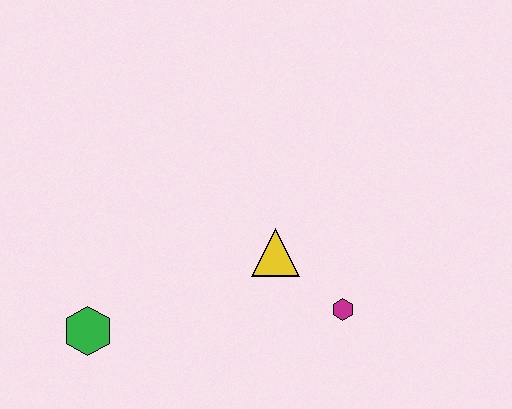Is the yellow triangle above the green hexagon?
Yes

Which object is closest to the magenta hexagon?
The yellow triangle is closest to the magenta hexagon.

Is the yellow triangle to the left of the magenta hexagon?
Yes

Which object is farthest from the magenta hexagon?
The green hexagon is farthest from the magenta hexagon.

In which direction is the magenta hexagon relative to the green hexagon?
The magenta hexagon is to the right of the green hexagon.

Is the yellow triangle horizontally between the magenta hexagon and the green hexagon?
Yes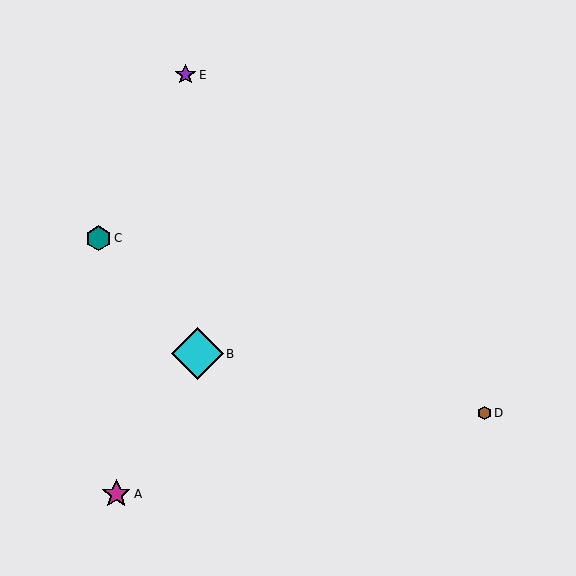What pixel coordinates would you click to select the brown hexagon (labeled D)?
Click at (484, 413) to select the brown hexagon D.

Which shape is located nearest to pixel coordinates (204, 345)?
The cyan diamond (labeled B) at (197, 354) is nearest to that location.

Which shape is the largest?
The cyan diamond (labeled B) is the largest.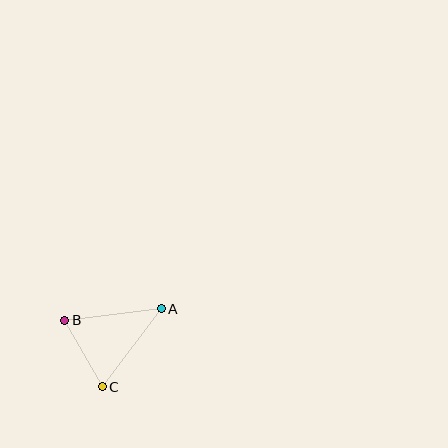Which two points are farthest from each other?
Points A and C are farthest from each other.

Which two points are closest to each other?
Points B and C are closest to each other.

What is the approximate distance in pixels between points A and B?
The distance between A and B is approximately 97 pixels.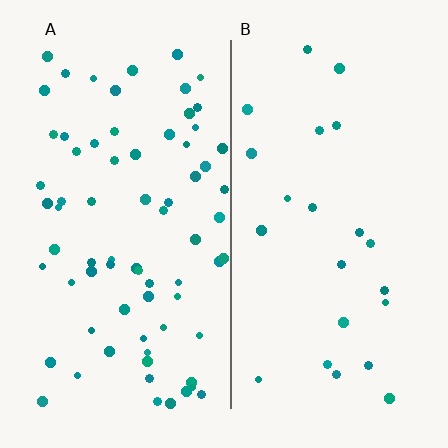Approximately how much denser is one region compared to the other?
Approximately 3.2× — region A over region B.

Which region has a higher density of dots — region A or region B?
A (the left).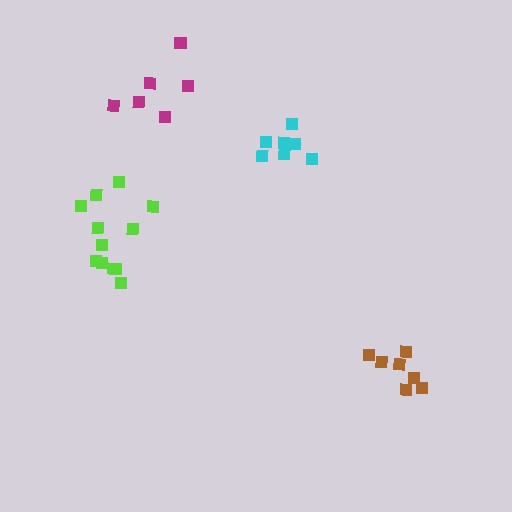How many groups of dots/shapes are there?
There are 4 groups.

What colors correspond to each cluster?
The clusters are colored: cyan, lime, magenta, brown.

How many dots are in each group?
Group 1: 7 dots, Group 2: 12 dots, Group 3: 6 dots, Group 4: 7 dots (32 total).